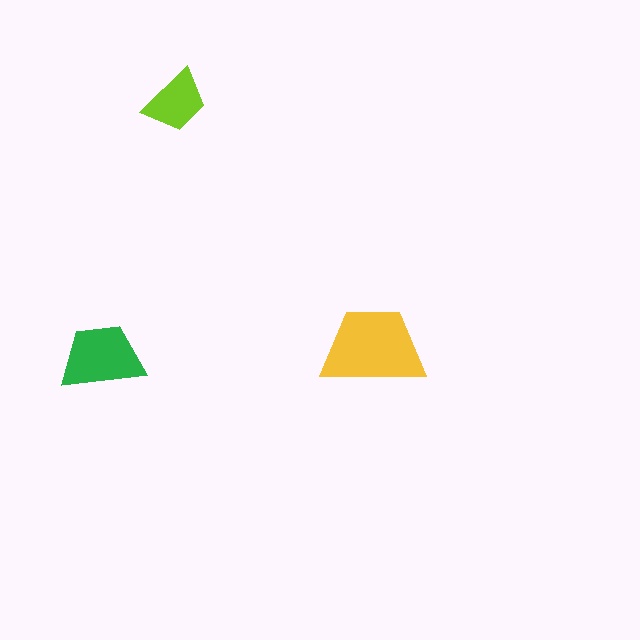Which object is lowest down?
The green trapezoid is bottommost.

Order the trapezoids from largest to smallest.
the yellow one, the green one, the lime one.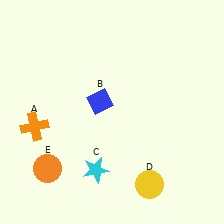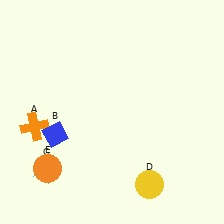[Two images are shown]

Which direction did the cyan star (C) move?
The cyan star (C) moved left.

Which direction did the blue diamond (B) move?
The blue diamond (B) moved left.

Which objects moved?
The objects that moved are: the blue diamond (B), the cyan star (C).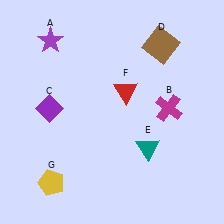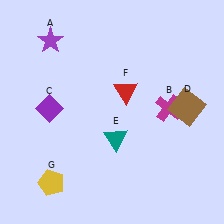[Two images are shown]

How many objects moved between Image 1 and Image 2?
2 objects moved between the two images.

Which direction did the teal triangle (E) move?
The teal triangle (E) moved left.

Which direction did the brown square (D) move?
The brown square (D) moved down.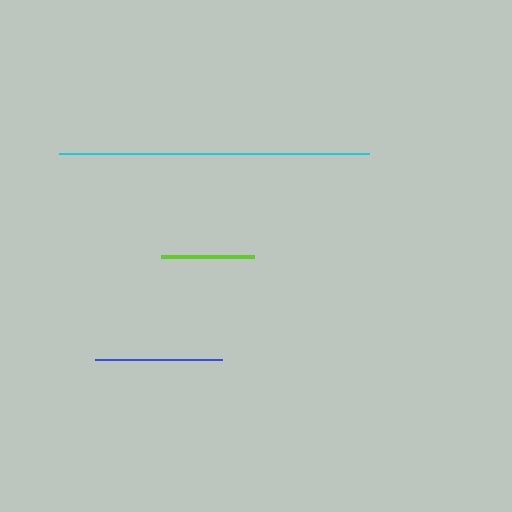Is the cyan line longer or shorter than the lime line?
The cyan line is longer than the lime line.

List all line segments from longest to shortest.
From longest to shortest: cyan, blue, lime.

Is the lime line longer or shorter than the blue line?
The blue line is longer than the lime line.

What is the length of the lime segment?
The lime segment is approximately 94 pixels long.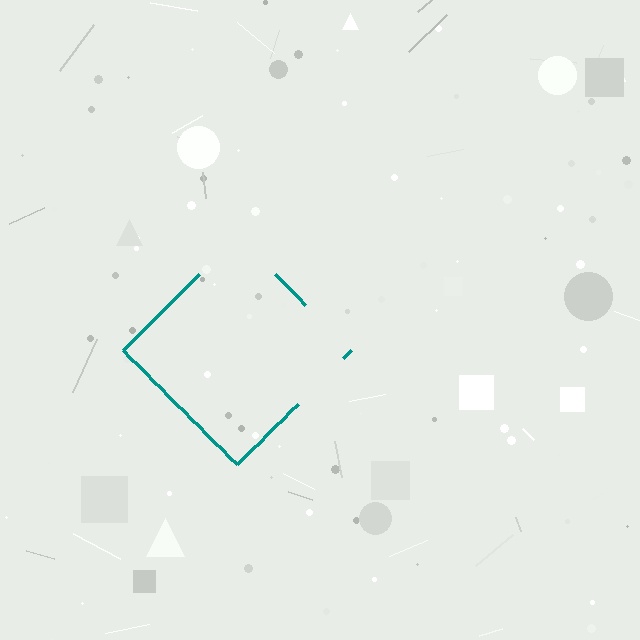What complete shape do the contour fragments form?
The contour fragments form a diamond.